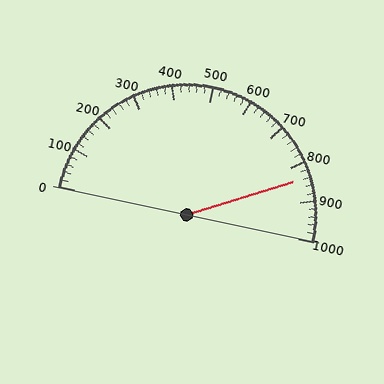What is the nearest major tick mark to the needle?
The nearest major tick mark is 800.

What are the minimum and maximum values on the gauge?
The gauge ranges from 0 to 1000.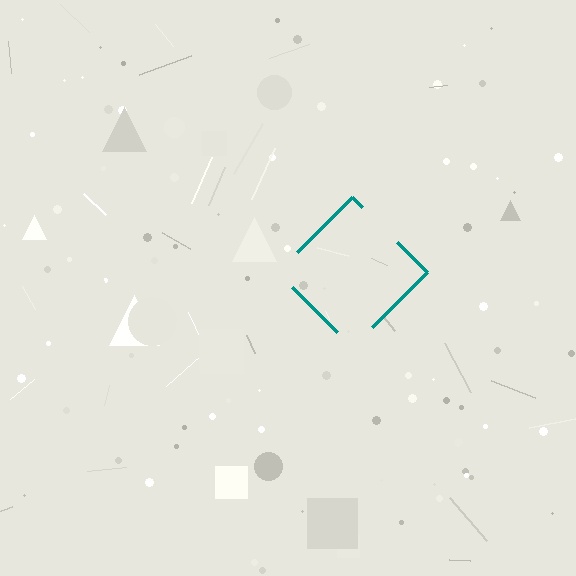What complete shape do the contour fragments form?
The contour fragments form a diamond.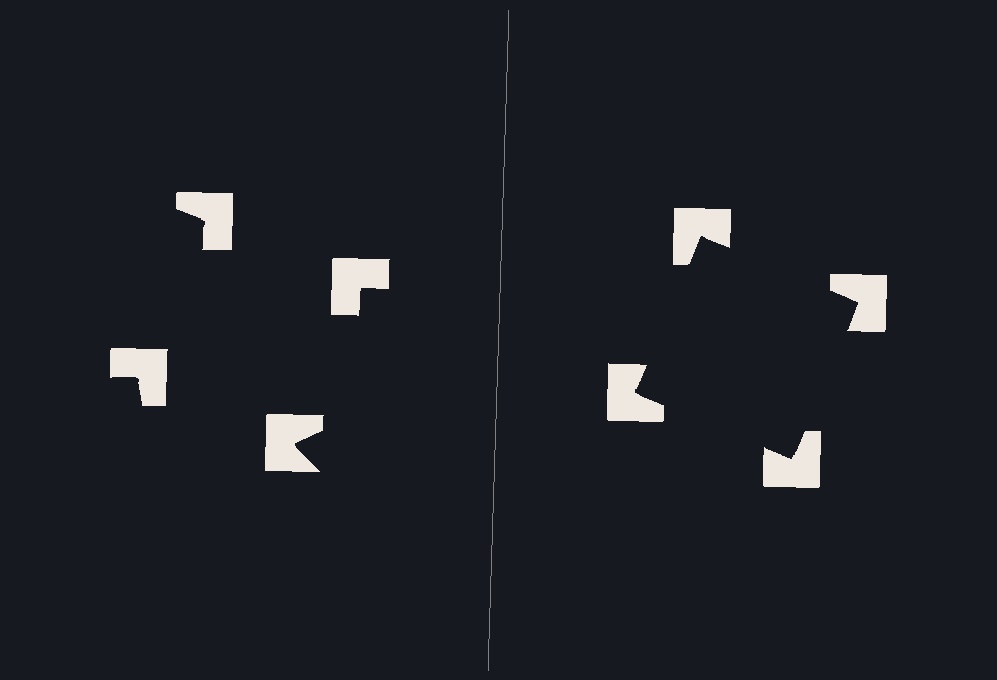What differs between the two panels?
The notched squares are positioned identically on both sides; only the wedge orientations differ. On the right they align to a square; on the left they are misaligned.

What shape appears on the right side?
An illusory square.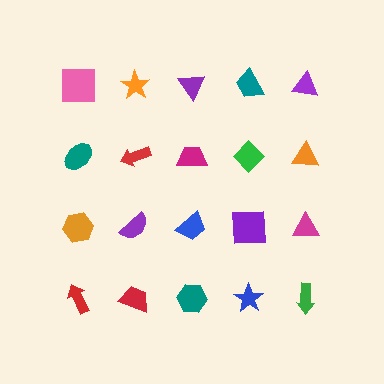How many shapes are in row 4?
5 shapes.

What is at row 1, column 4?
A teal trapezoid.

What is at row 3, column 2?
A purple semicircle.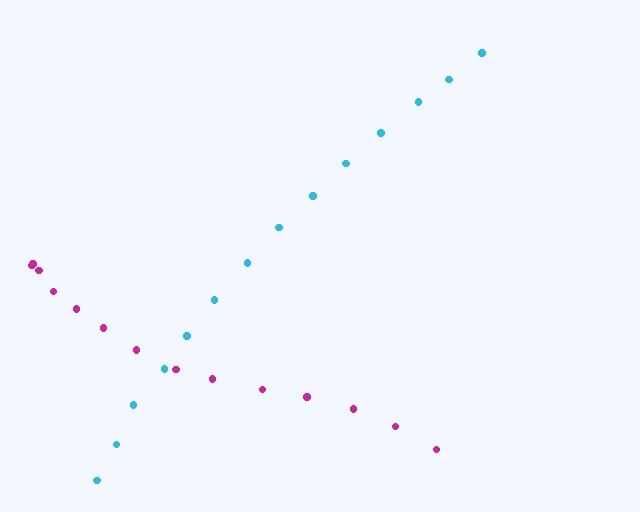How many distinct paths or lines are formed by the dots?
There are 2 distinct paths.